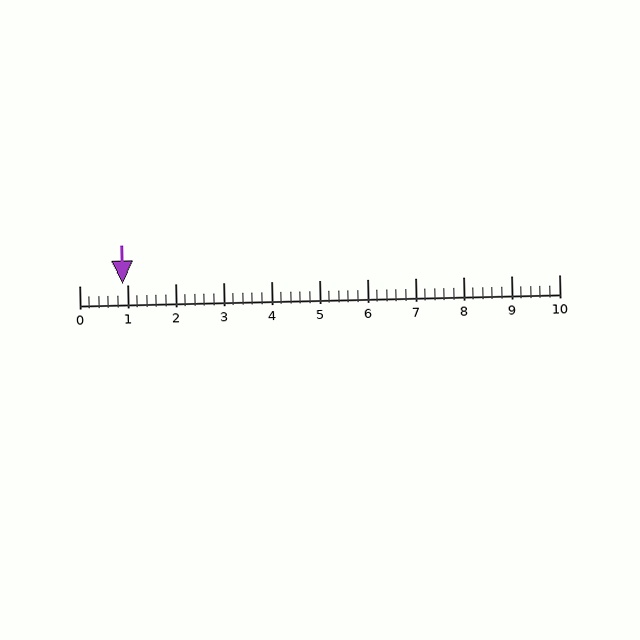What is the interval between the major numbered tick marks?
The major tick marks are spaced 1 units apart.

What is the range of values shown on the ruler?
The ruler shows values from 0 to 10.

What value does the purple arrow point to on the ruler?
The purple arrow points to approximately 0.9.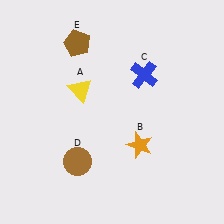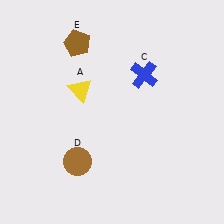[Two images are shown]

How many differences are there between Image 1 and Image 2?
There is 1 difference between the two images.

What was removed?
The orange star (B) was removed in Image 2.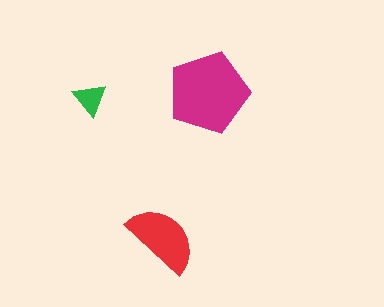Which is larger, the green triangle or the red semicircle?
The red semicircle.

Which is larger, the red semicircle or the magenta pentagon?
The magenta pentagon.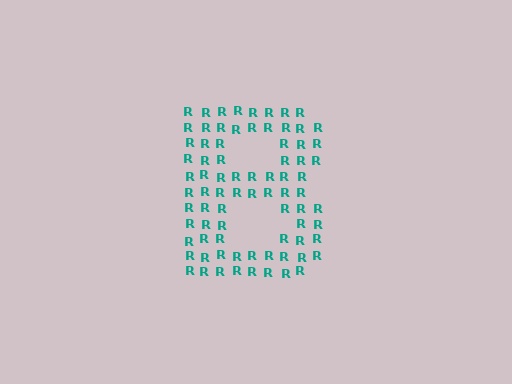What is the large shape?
The large shape is the letter B.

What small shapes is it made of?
It is made of small letter R's.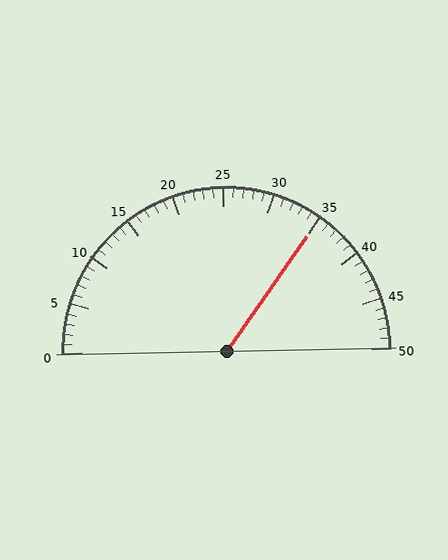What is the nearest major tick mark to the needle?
The nearest major tick mark is 35.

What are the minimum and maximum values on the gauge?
The gauge ranges from 0 to 50.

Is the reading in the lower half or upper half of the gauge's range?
The reading is in the upper half of the range (0 to 50).